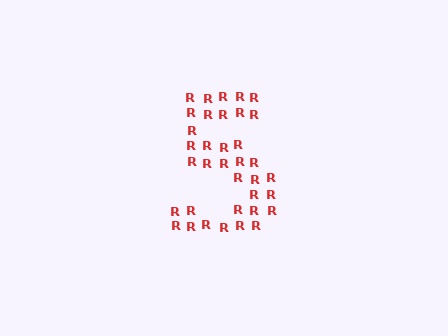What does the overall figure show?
The overall figure shows the digit 5.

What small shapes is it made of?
It is made of small letter R's.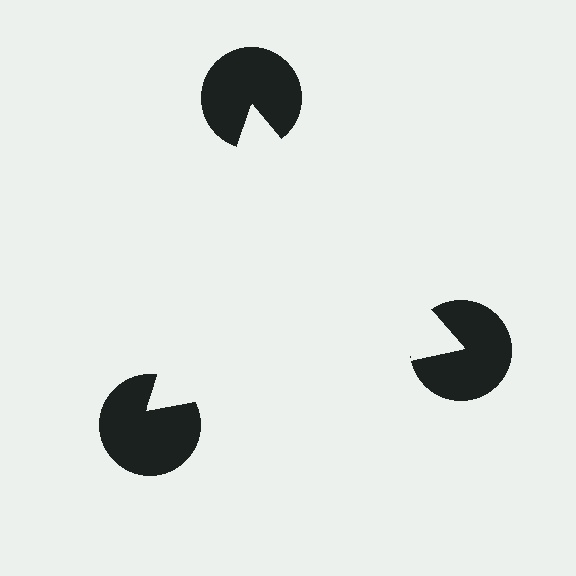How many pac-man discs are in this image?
There are 3 — one at each vertex of the illusory triangle.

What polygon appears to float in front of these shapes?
An illusory triangle — its edges are inferred from the aligned wedge cuts in the pac-man discs, not physically drawn.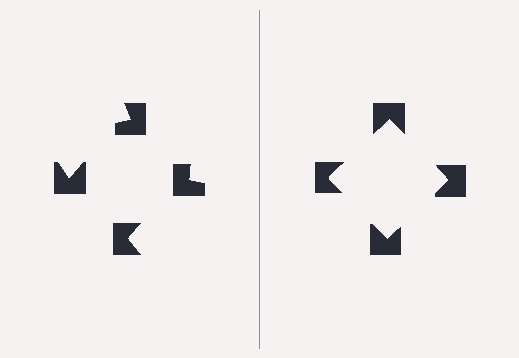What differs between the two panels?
The notched squares are positioned identically on both sides; only the wedge orientations differ. On the right they align to a square; on the left they are misaligned.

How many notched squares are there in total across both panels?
8 — 4 on each side.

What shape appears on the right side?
An illusory square.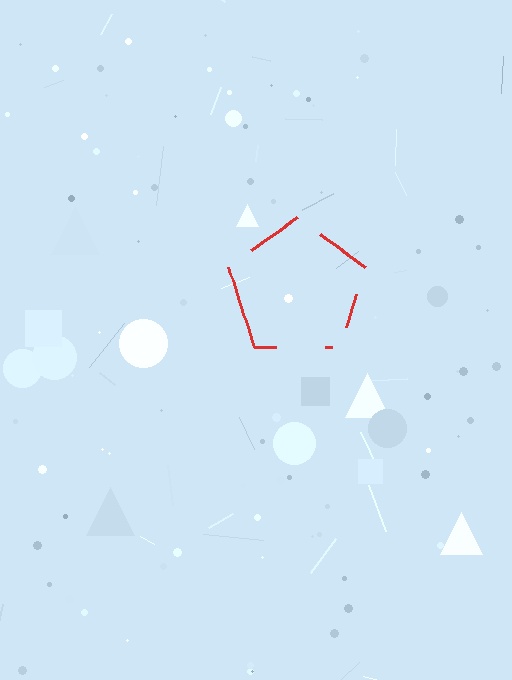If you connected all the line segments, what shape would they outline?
They would outline a pentagon.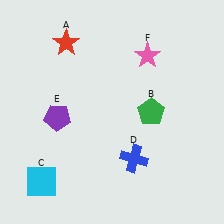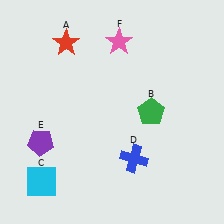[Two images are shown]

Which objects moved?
The objects that moved are: the purple pentagon (E), the pink star (F).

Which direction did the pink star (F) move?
The pink star (F) moved left.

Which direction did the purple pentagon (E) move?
The purple pentagon (E) moved down.